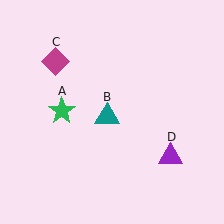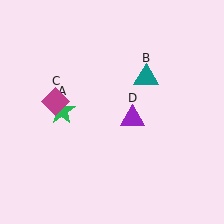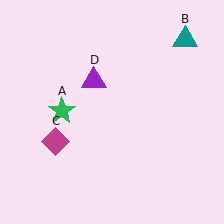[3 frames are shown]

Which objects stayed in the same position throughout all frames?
Green star (object A) remained stationary.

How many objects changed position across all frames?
3 objects changed position: teal triangle (object B), magenta diamond (object C), purple triangle (object D).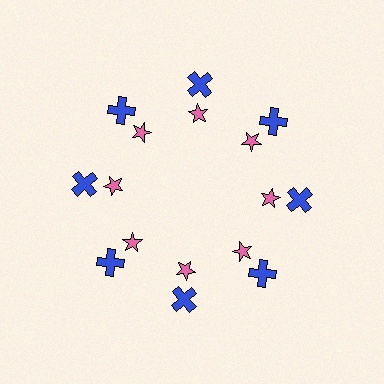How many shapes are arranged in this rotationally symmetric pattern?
There are 16 shapes, arranged in 8 groups of 2.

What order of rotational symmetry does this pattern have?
This pattern has 8-fold rotational symmetry.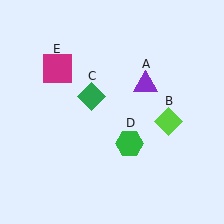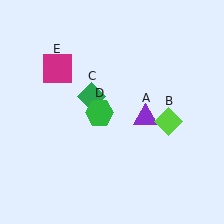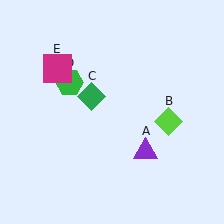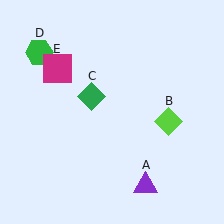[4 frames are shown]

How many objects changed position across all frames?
2 objects changed position: purple triangle (object A), green hexagon (object D).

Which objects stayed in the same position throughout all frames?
Lime diamond (object B) and green diamond (object C) and magenta square (object E) remained stationary.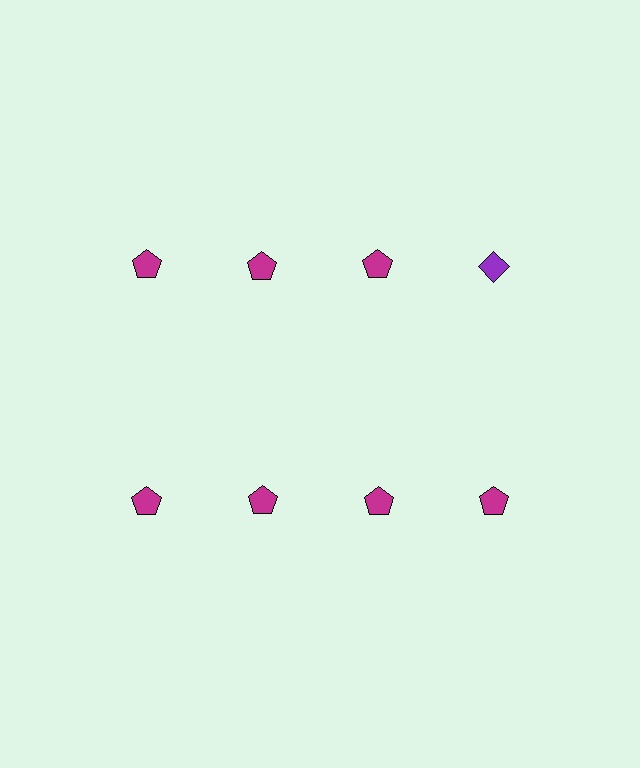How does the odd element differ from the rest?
It differs in both color (purple instead of magenta) and shape (diamond instead of pentagon).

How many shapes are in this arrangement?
There are 8 shapes arranged in a grid pattern.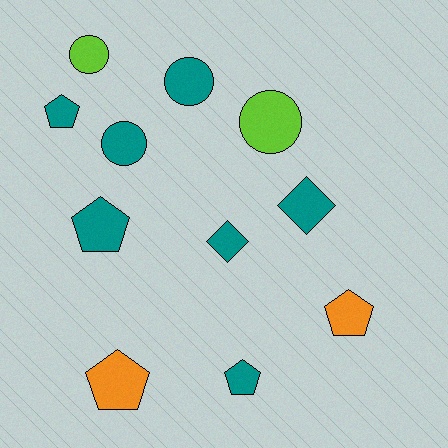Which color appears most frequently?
Teal, with 7 objects.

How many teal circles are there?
There are 2 teal circles.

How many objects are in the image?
There are 11 objects.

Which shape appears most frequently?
Pentagon, with 5 objects.